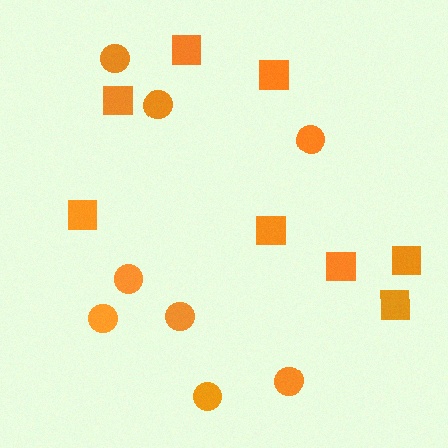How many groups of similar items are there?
There are 2 groups: one group of circles (8) and one group of squares (8).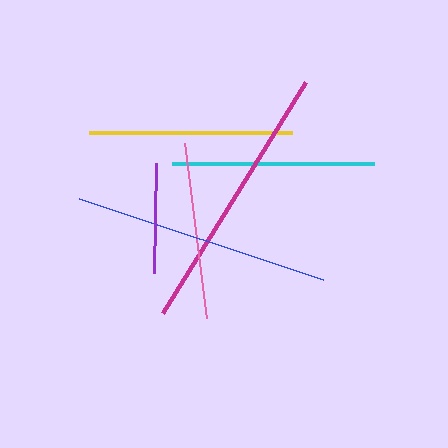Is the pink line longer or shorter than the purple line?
The pink line is longer than the purple line.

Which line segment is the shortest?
The purple line is the shortest at approximately 110 pixels.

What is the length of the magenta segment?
The magenta segment is approximately 271 pixels long.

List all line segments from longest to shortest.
From longest to shortest: magenta, blue, yellow, cyan, pink, purple.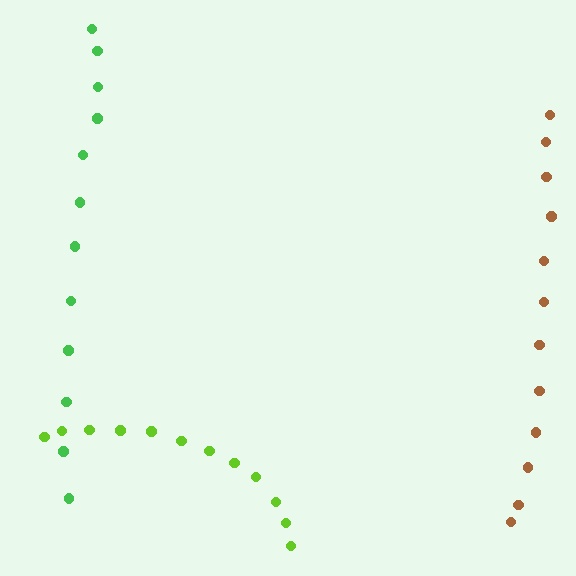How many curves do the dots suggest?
There are 3 distinct paths.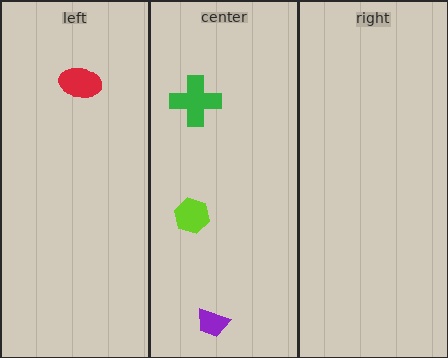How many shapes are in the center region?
3.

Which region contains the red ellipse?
The left region.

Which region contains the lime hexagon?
The center region.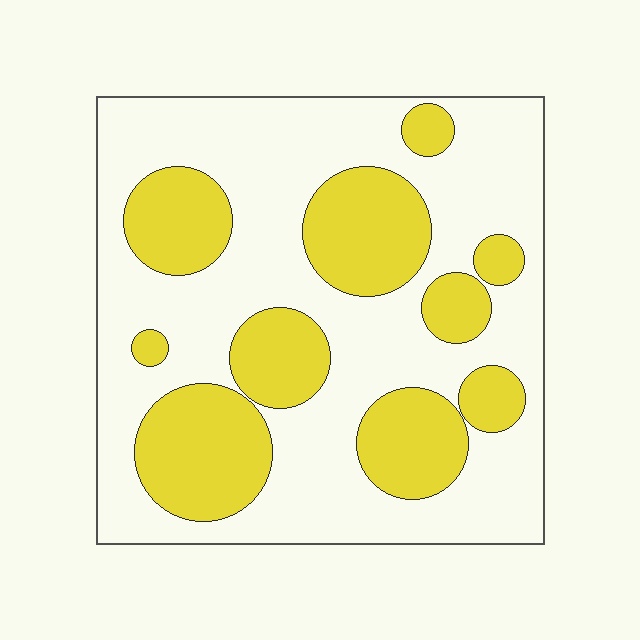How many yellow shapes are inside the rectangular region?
10.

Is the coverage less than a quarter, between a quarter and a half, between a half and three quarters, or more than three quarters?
Between a quarter and a half.